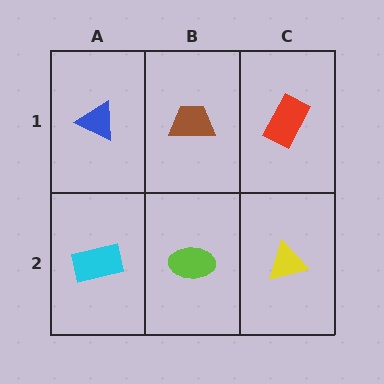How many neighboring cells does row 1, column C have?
2.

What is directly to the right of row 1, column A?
A brown trapezoid.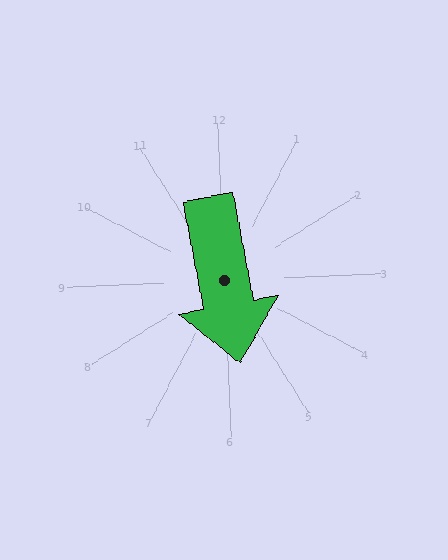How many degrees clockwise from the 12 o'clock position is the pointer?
Approximately 172 degrees.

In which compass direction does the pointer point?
South.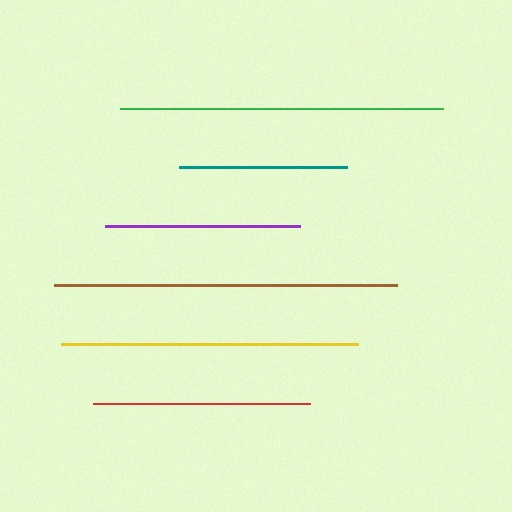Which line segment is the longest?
The brown line is the longest at approximately 343 pixels.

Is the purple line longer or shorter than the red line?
The red line is longer than the purple line.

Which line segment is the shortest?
The teal line is the shortest at approximately 168 pixels.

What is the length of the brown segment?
The brown segment is approximately 343 pixels long.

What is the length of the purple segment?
The purple segment is approximately 195 pixels long.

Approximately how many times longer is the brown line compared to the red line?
The brown line is approximately 1.6 times the length of the red line.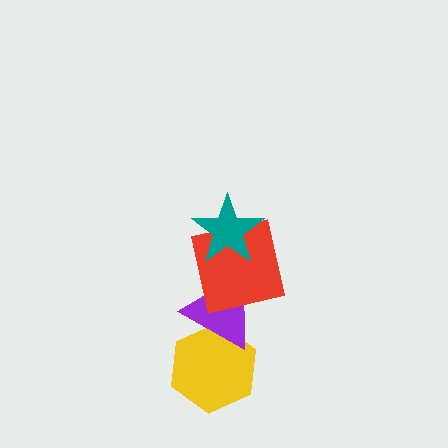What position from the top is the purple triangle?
The purple triangle is 3rd from the top.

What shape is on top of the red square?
The teal star is on top of the red square.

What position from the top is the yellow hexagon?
The yellow hexagon is 4th from the top.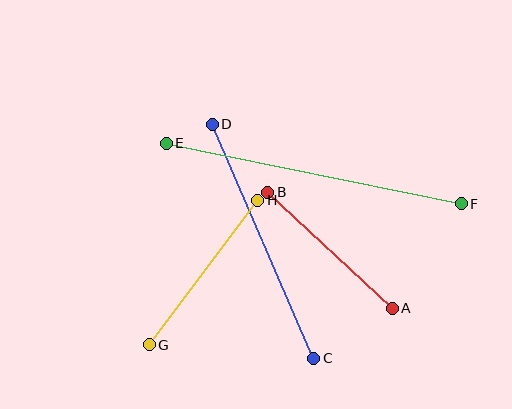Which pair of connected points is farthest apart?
Points E and F are farthest apart.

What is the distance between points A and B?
The distance is approximately 170 pixels.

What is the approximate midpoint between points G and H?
The midpoint is at approximately (203, 273) pixels.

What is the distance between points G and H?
The distance is approximately 181 pixels.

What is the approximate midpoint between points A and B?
The midpoint is at approximately (330, 250) pixels.